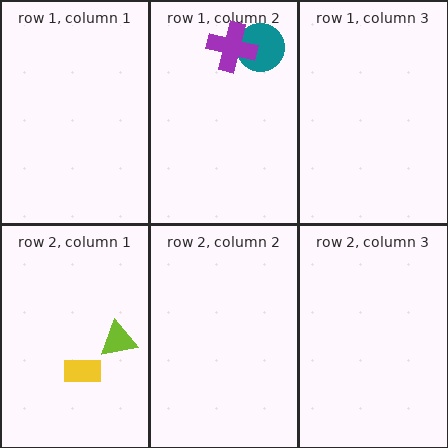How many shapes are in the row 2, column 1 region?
2.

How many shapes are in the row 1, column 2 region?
2.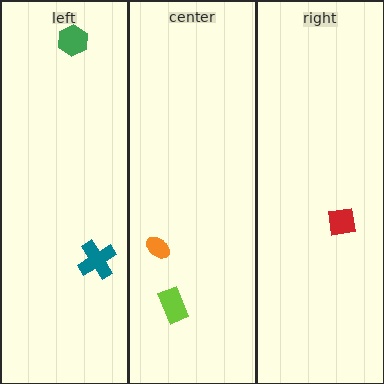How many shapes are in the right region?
1.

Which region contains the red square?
The right region.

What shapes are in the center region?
The lime rectangle, the orange ellipse.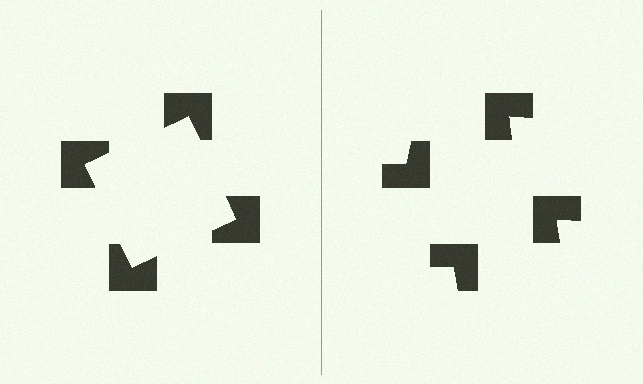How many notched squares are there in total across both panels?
8 — 4 on each side.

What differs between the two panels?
The notched squares are positioned identically on both sides; only the wedge orientations differ. On the left they align to a square; on the right they are misaligned.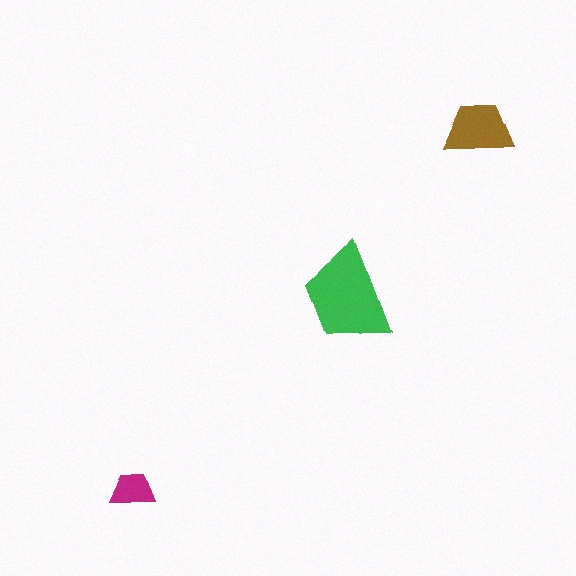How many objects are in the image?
There are 3 objects in the image.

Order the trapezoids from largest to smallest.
the green one, the brown one, the magenta one.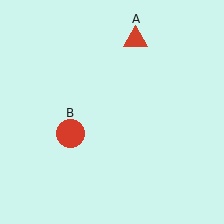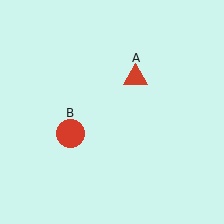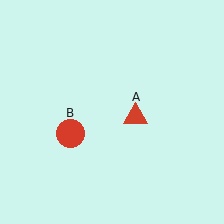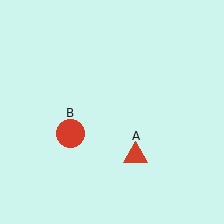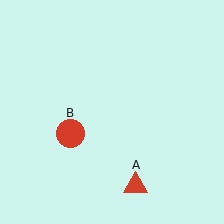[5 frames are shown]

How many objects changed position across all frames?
1 object changed position: red triangle (object A).